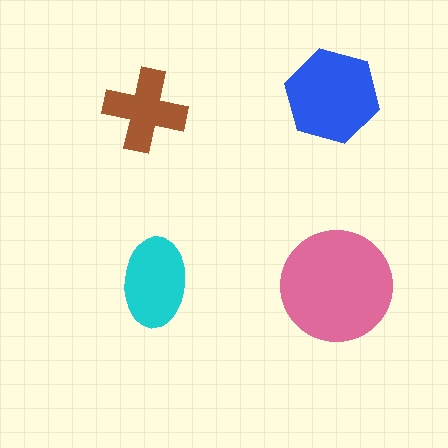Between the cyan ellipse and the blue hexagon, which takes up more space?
The blue hexagon.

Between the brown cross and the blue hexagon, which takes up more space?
The blue hexagon.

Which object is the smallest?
The brown cross.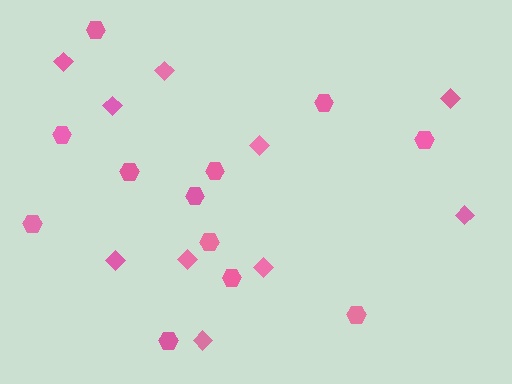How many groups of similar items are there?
There are 2 groups: one group of hexagons (12) and one group of diamonds (10).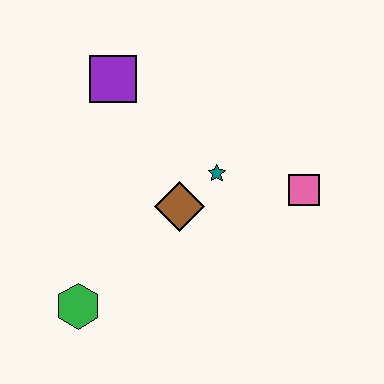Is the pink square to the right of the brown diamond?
Yes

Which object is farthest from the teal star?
The green hexagon is farthest from the teal star.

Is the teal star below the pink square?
No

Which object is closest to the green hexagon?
The brown diamond is closest to the green hexagon.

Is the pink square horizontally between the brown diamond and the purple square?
No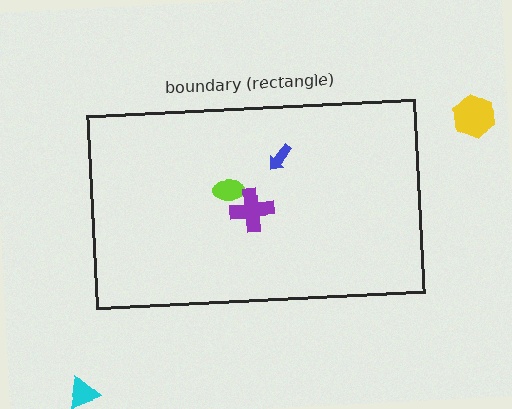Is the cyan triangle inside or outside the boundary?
Outside.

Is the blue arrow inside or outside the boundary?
Inside.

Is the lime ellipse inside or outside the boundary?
Inside.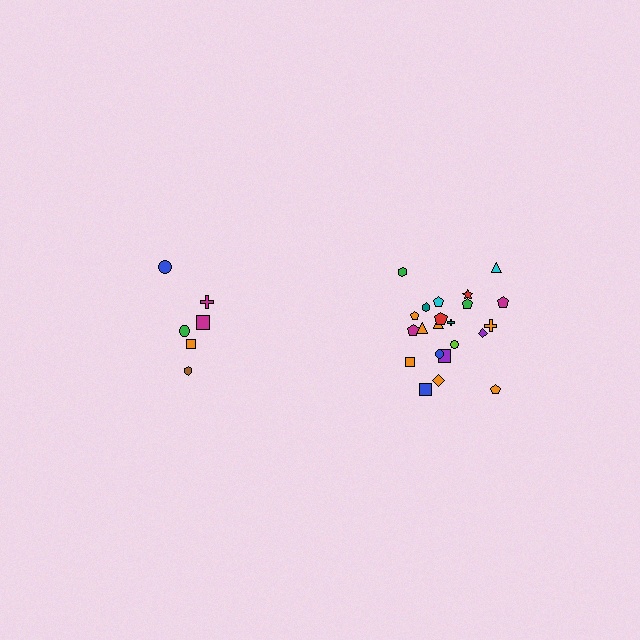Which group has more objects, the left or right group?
The right group.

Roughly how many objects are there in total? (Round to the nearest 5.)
Roughly 30 objects in total.